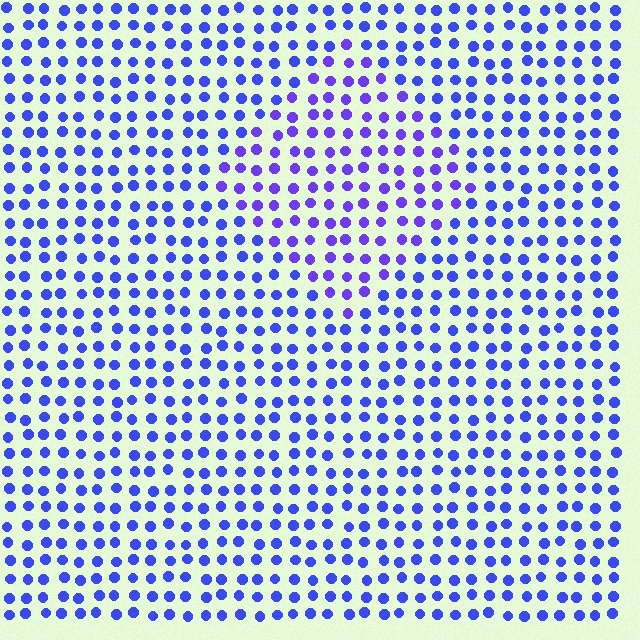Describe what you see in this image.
The image is filled with small blue elements in a uniform arrangement. A diamond-shaped region is visible where the elements are tinted to a slightly different hue, forming a subtle color boundary.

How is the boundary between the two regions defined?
The boundary is defined purely by a slight shift in hue (about 23 degrees). Spacing, size, and orientation are identical on both sides.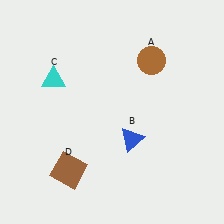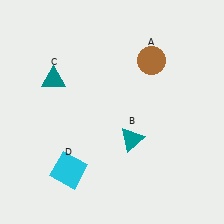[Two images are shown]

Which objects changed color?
B changed from blue to teal. C changed from cyan to teal. D changed from brown to cyan.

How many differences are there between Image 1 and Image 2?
There are 3 differences between the two images.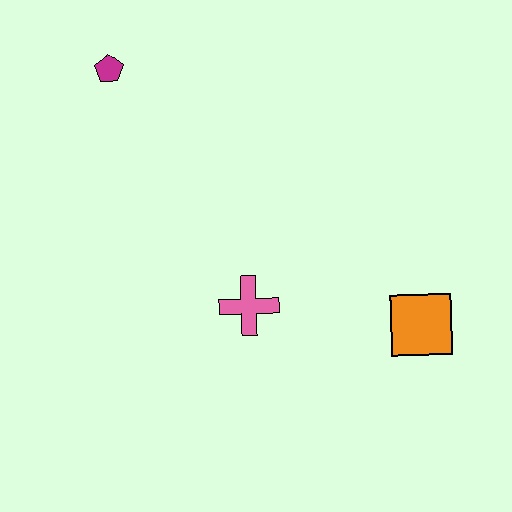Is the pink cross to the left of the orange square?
Yes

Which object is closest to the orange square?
The pink cross is closest to the orange square.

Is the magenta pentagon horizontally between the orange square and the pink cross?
No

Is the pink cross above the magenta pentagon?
No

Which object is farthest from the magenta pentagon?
The orange square is farthest from the magenta pentagon.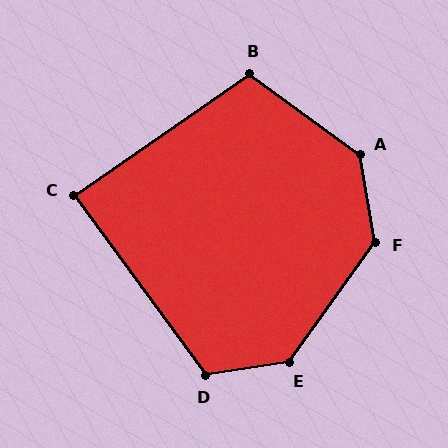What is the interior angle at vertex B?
Approximately 109 degrees (obtuse).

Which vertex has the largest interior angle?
A, at approximately 136 degrees.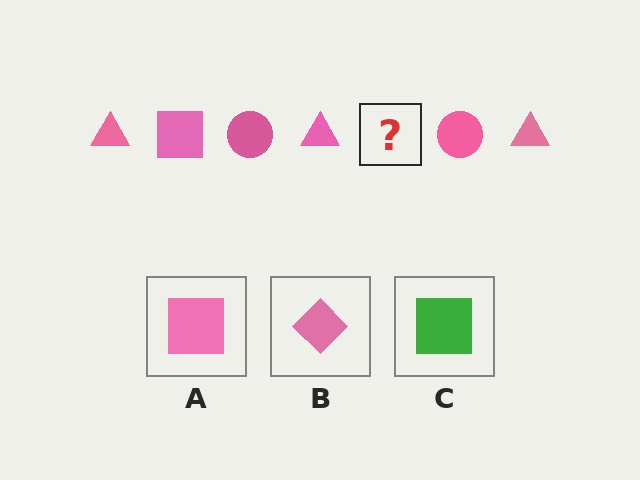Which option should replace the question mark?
Option A.